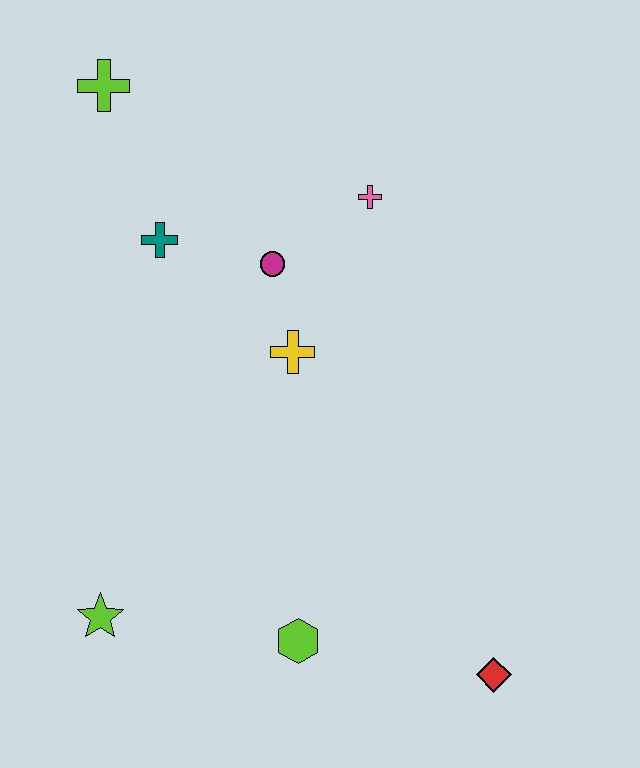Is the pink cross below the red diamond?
No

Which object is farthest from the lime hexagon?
The lime cross is farthest from the lime hexagon.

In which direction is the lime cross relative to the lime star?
The lime cross is above the lime star.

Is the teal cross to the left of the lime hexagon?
Yes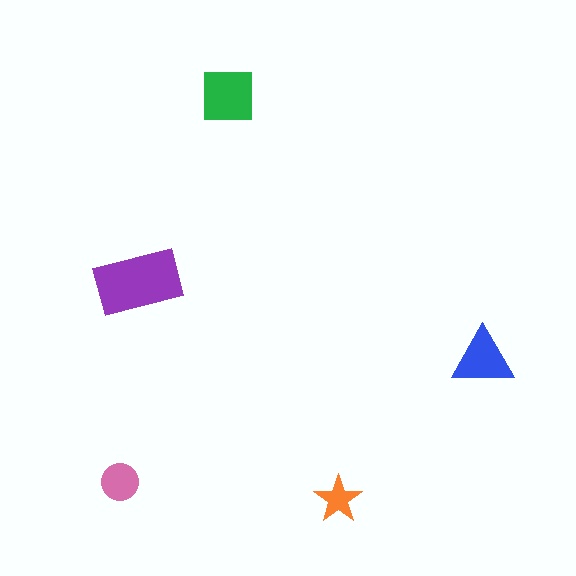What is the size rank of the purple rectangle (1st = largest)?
1st.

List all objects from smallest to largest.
The orange star, the pink circle, the blue triangle, the green square, the purple rectangle.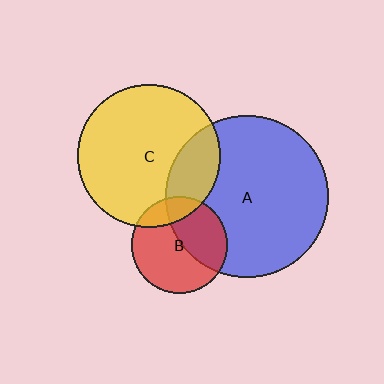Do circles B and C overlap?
Yes.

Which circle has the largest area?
Circle A (blue).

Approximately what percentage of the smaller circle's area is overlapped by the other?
Approximately 15%.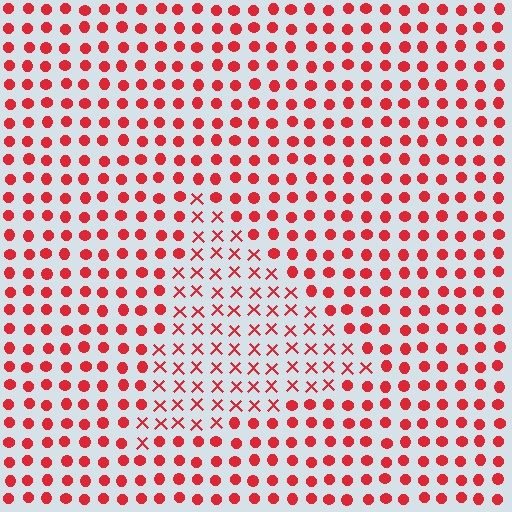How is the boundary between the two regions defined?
The boundary is defined by a change in element shape: X marks inside vs. circles outside. All elements share the same color and spacing.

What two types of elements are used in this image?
The image uses X marks inside the triangle region and circles outside it.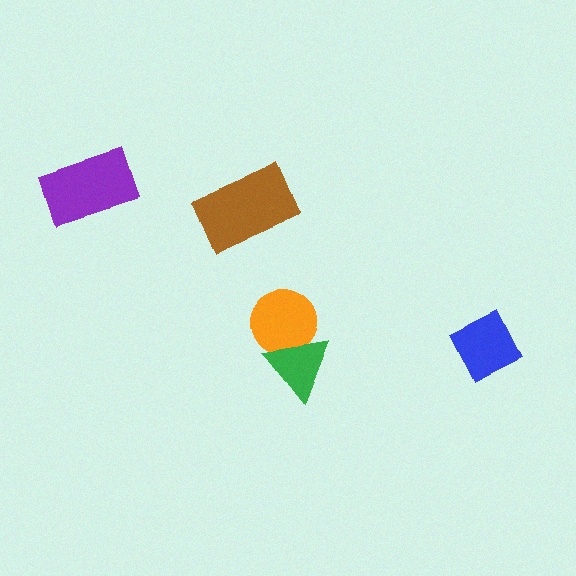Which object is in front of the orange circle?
The green triangle is in front of the orange circle.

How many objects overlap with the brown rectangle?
0 objects overlap with the brown rectangle.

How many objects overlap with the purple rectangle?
0 objects overlap with the purple rectangle.